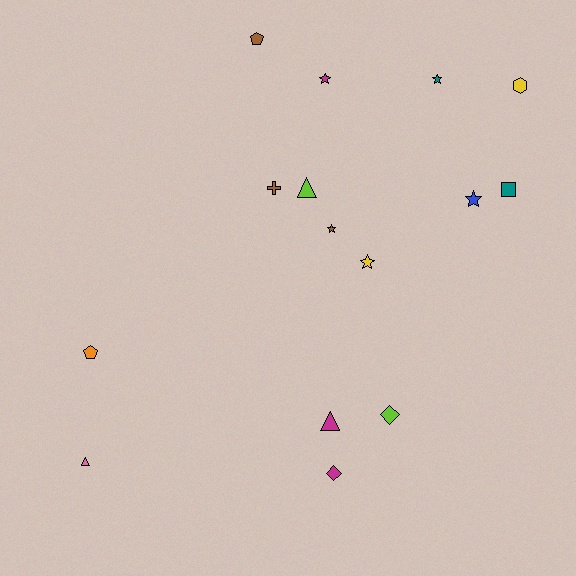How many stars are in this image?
There are 5 stars.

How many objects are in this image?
There are 15 objects.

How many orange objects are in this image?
There is 1 orange object.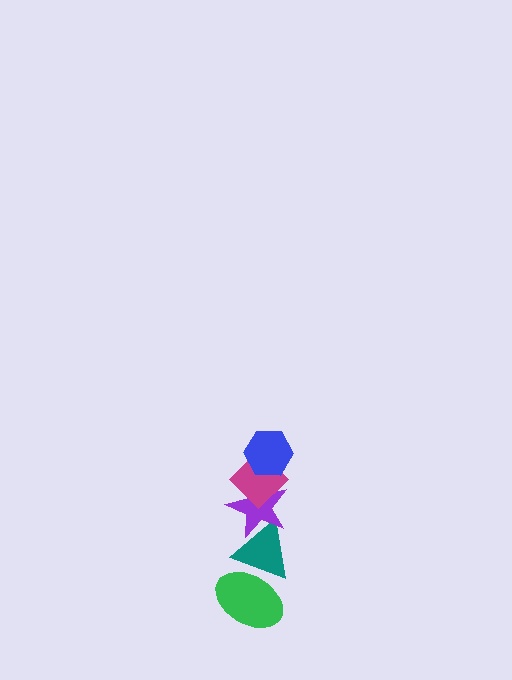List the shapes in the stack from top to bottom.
From top to bottom: the blue hexagon, the magenta diamond, the purple star, the teal triangle, the green ellipse.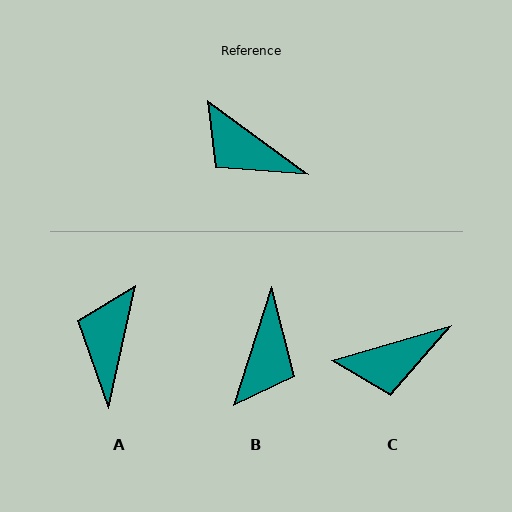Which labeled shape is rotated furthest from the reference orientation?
B, about 109 degrees away.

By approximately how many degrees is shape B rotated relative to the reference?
Approximately 109 degrees counter-clockwise.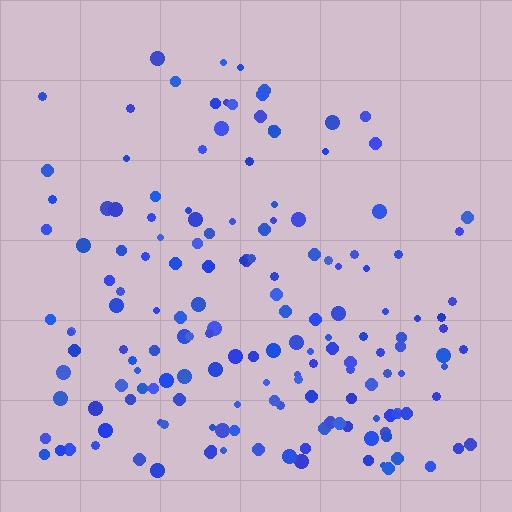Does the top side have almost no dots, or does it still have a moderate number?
Still a moderate number, just noticeably fewer than the bottom.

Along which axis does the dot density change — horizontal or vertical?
Vertical.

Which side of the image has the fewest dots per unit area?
The top.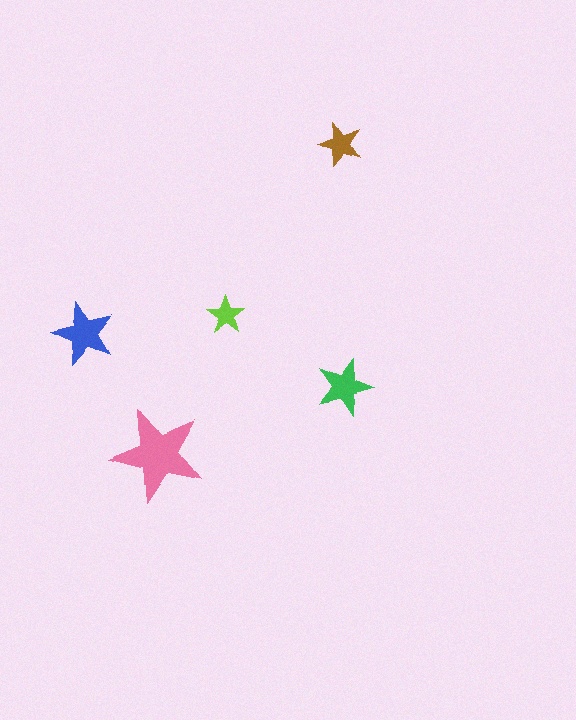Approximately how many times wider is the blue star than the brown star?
About 1.5 times wider.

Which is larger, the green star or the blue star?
The blue one.